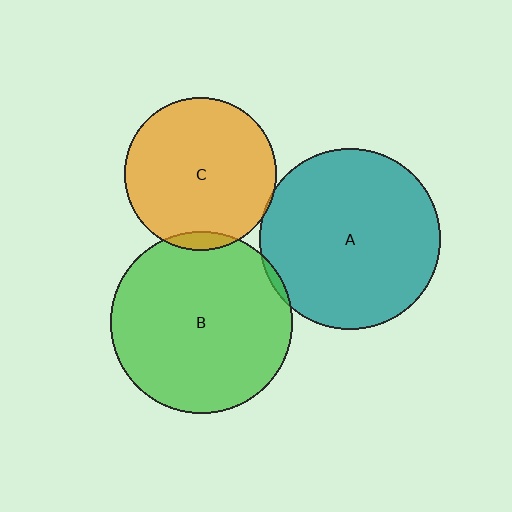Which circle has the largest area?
Circle B (green).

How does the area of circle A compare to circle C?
Approximately 1.4 times.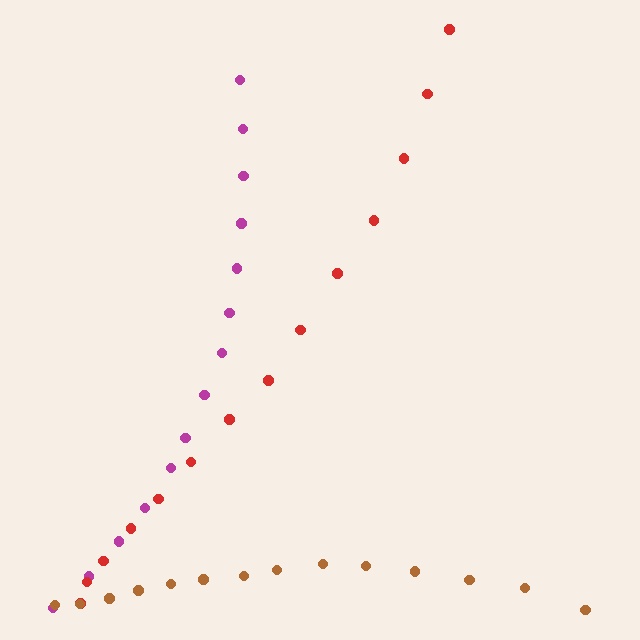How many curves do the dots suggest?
There are 3 distinct paths.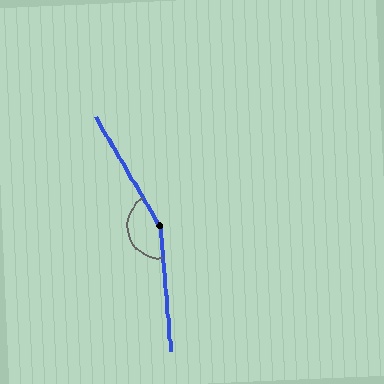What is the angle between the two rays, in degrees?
Approximately 154 degrees.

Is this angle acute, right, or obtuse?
It is obtuse.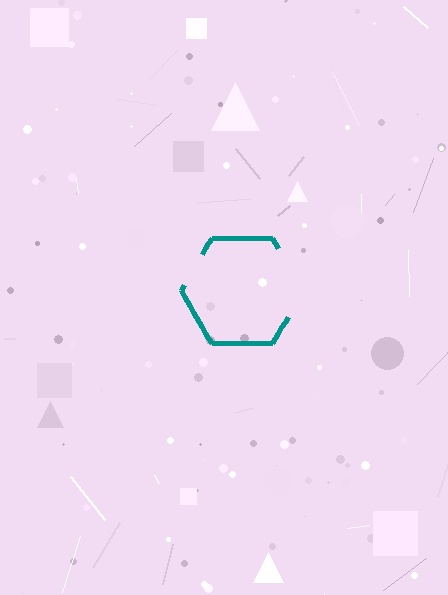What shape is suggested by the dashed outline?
The dashed outline suggests a hexagon.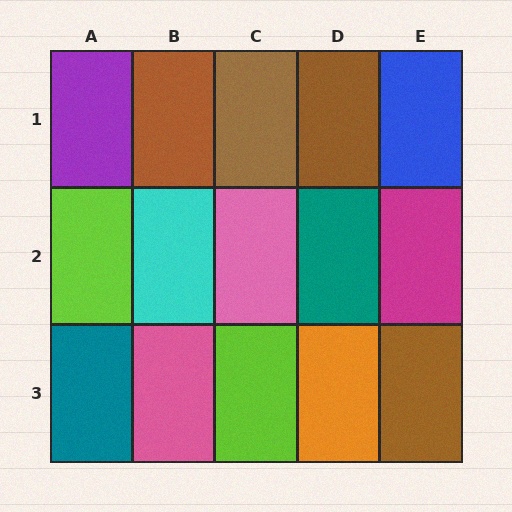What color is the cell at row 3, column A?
Teal.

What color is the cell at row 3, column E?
Brown.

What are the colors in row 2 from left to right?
Lime, cyan, pink, teal, magenta.